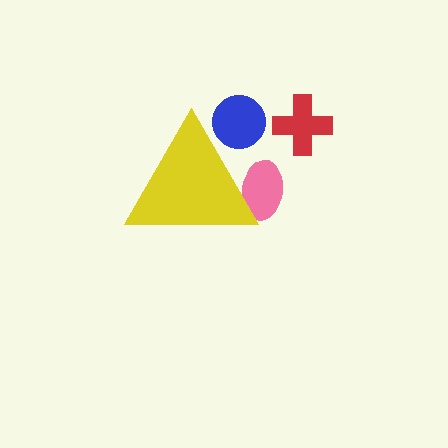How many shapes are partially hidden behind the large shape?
2 shapes are partially hidden.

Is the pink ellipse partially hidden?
Yes, the pink ellipse is partially hidden behind the yellow triangle.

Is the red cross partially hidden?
No, the red cross is fully visible.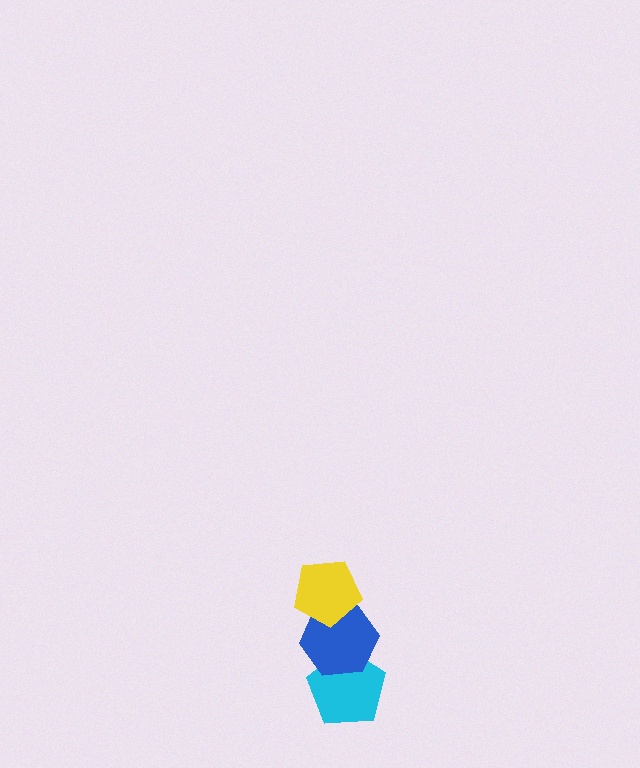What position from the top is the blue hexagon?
The blue hexagon is 2nd from the top.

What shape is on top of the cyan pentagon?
The blue hexagon is on top of the cyan pentagon.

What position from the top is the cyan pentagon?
The cyan pentagon is 3rd from the top.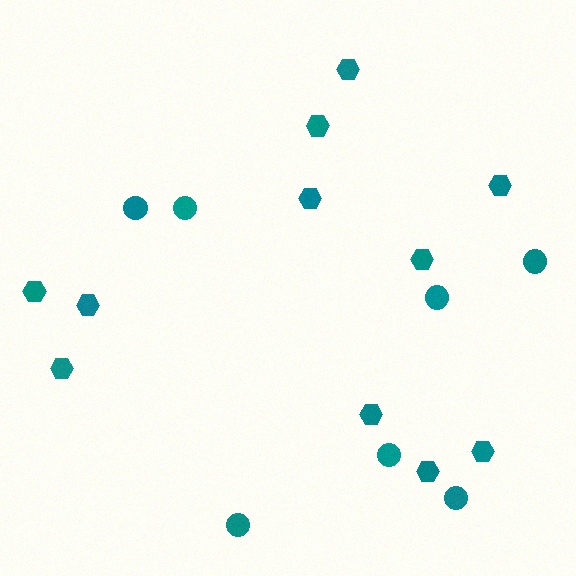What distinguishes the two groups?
There are 2 groups: one group of hexagons (11) and one group of circles (7).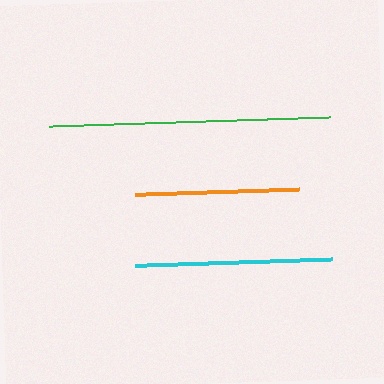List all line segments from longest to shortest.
From longest to shortest: green, cyan, orange.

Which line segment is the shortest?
The orange line is the shortest at approximately 165 pixels.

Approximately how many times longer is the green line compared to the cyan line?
The green line is approximately 1.4 times the length of the cyan line.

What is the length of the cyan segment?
The cyan segment is approximately 197 pixels long.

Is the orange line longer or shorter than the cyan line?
The cyan line is longer than the orange line.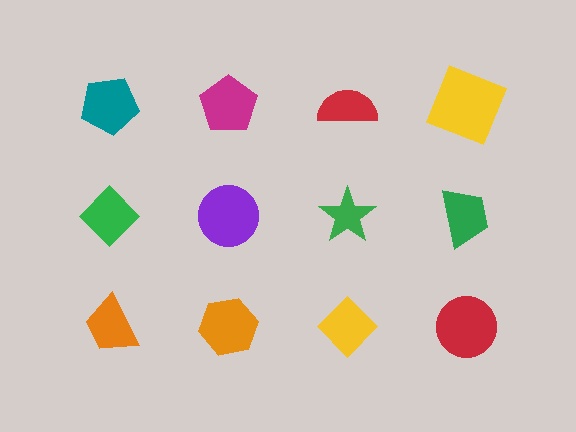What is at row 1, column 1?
A teal pentagon.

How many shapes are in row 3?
4 shapes.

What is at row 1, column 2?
A magenta pentagon.